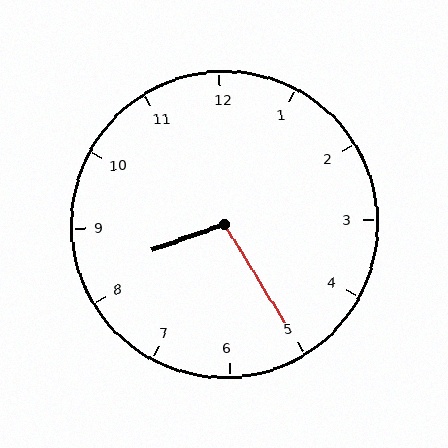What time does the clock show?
8:25.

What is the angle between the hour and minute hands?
Approximately 102 degrees.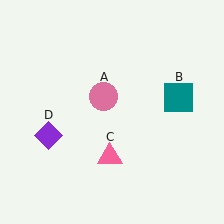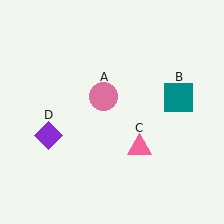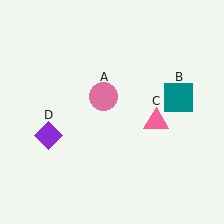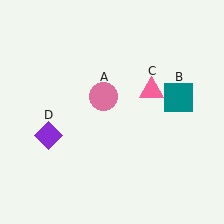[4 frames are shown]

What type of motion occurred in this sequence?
The pink triangle (object C) rotated counterclockwise around the center of the scene.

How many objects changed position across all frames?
1 object changed position: pink triangle (object C).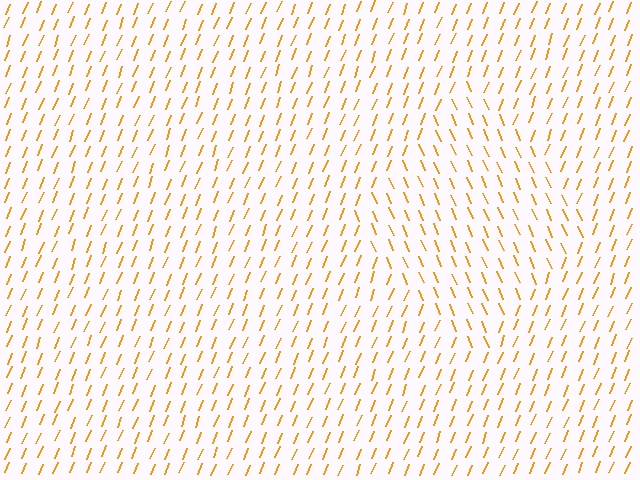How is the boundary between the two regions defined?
The boundary is defined purely by a change in line orientation (approximately 45 degrees difference). All lines are the same color and thickness.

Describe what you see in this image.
The image is filled with small orange line segments. A diamond region in the image has lines oriented differently from the surrounding lines, creating a visible texture boundary.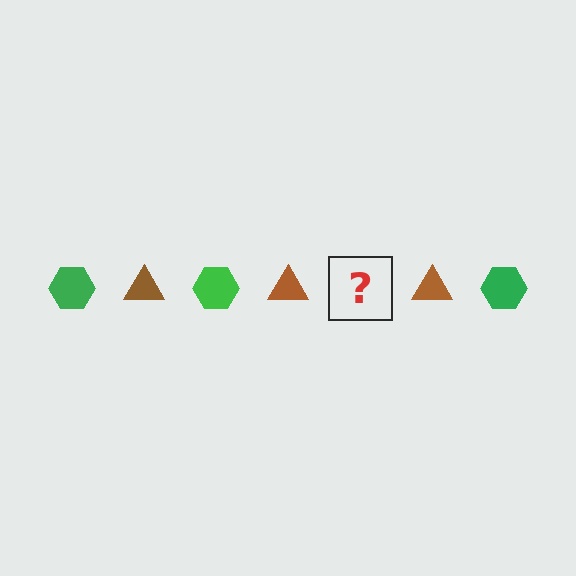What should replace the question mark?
The question mark should be replaced with a green hexagon.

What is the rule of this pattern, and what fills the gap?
The rule is that the pattern alternates between green hexagon and brown triangle. The gap should be filled with a green hexagon.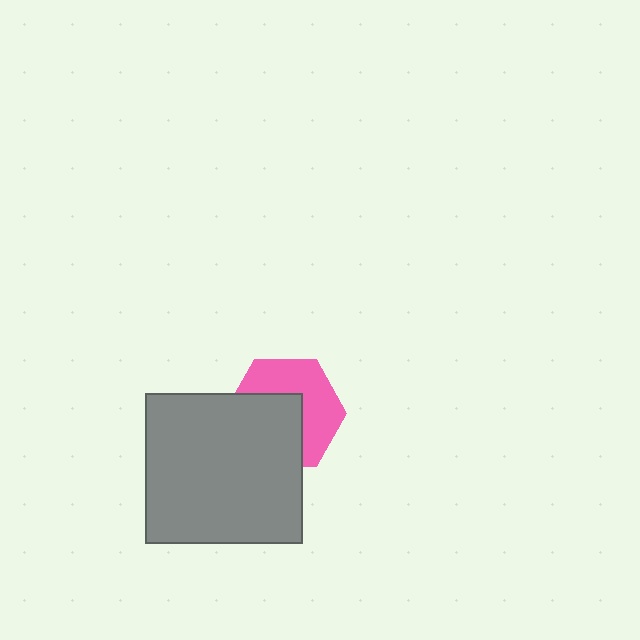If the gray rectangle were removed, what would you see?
You would see the complete pink hexagon.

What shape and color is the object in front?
The object in front is a gray rectangle.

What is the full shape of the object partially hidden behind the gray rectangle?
The partially hidden object is a pink hexagon.